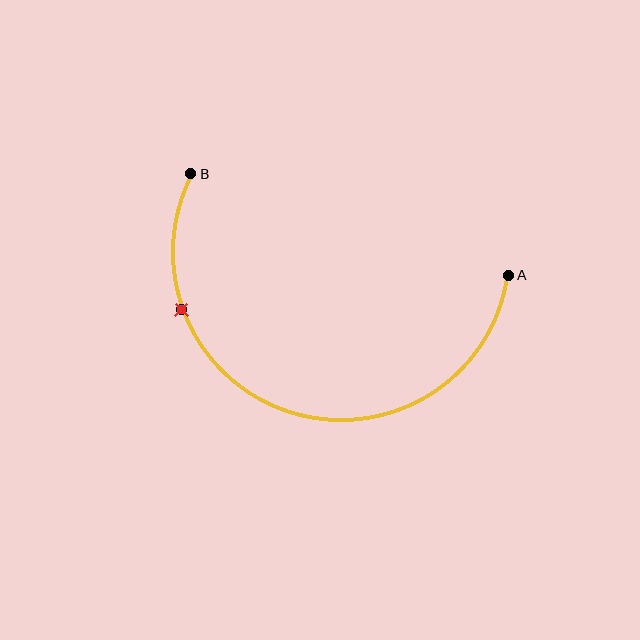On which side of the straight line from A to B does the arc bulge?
The arc bulges below the straight line connecting A and B.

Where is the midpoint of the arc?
The arc midpoint is the point on the curve farthest from the straight line joining A and B. It sits below that line.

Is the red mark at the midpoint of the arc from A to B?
No. The red mark lies on the arc but is closer to endpoint B. The arc midpoint would be at the point on the curve equidistant along the arc from both A and B.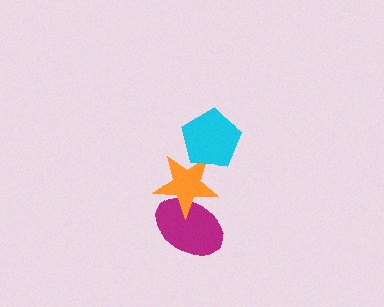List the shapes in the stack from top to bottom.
From top to bottom: the cyan pentagon, the orange star, the magenta ellipse.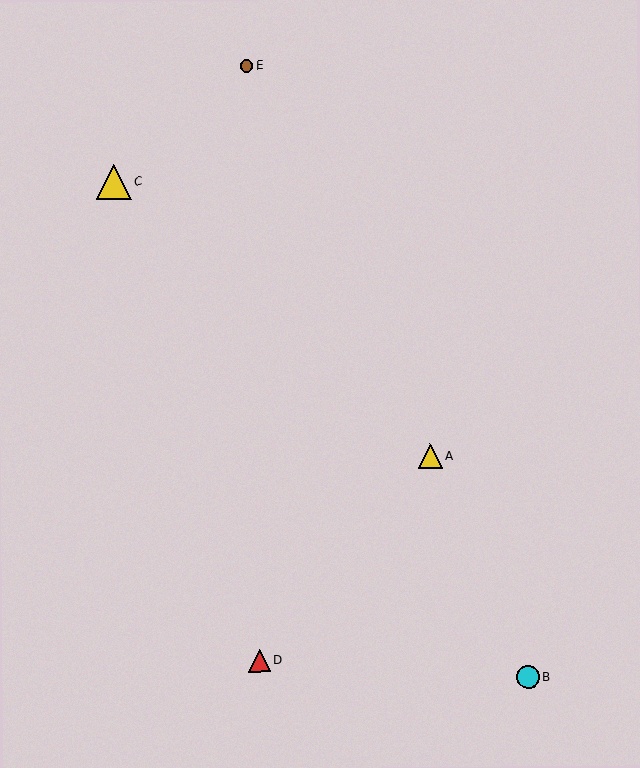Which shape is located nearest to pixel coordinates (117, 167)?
The yellow triangle (labeled C) at (114, 182) is nearest to that location.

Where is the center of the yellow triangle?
The center of the yellow triangle is at (114, 182).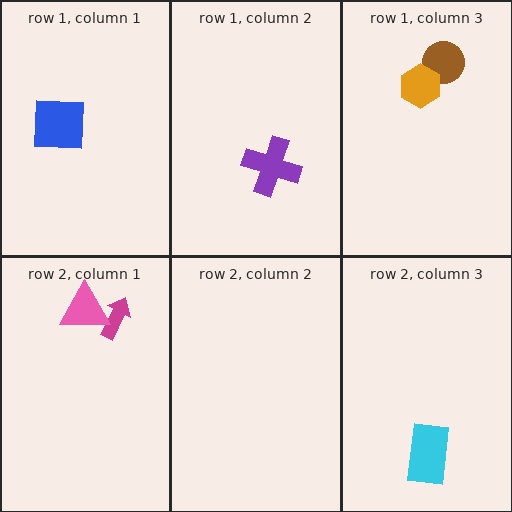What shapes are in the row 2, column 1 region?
The magenta arrow, the pink triangle.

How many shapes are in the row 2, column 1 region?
2.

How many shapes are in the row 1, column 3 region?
2.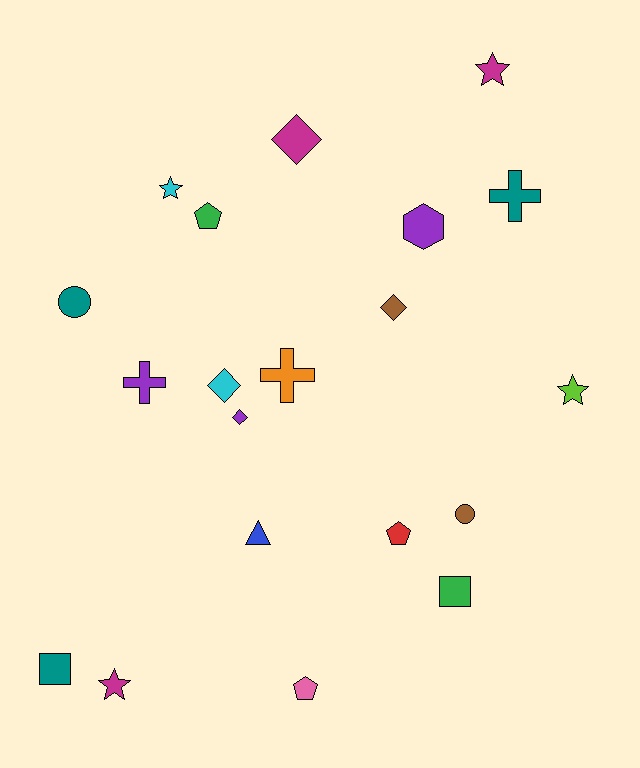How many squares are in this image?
There are 2 squares.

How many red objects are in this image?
There is 1 red object.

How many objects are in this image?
There are 20 objects.